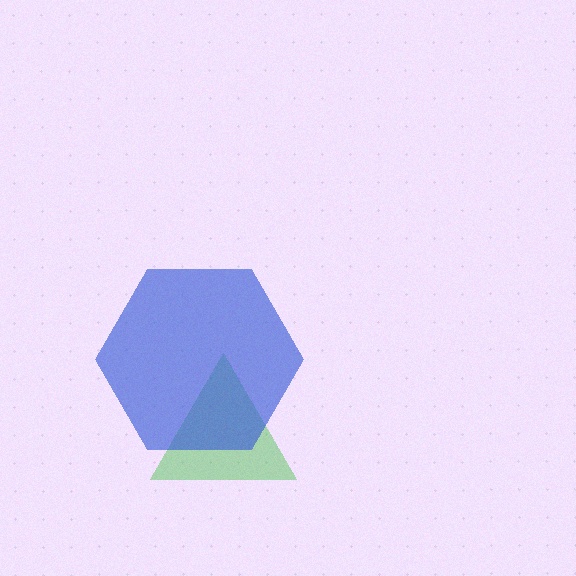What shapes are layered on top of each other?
The layered shapes are: a green triangle, a blue hexagon.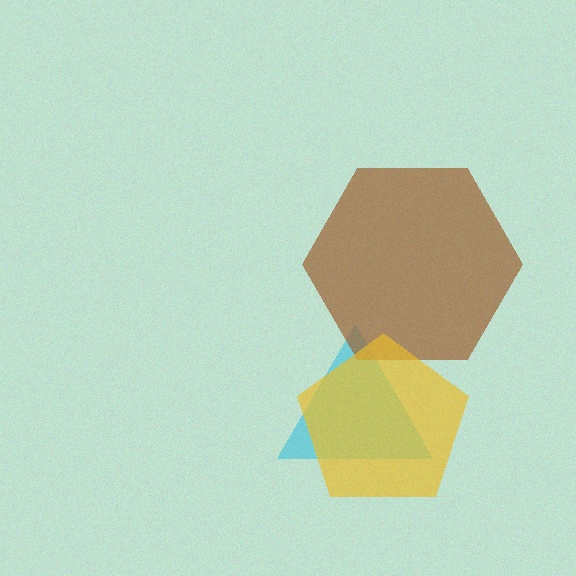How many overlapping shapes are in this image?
There are 3 overlapping shapes in the image.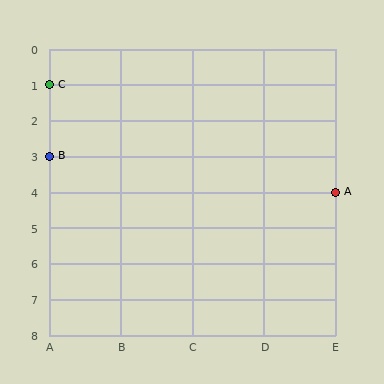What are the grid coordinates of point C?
Point C is at grid coordinates (A, 1).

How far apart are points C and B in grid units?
Points C and B are 2 rows apart.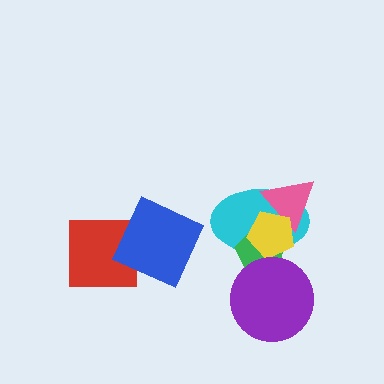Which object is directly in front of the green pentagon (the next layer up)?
The yellow pentagon is directly in front of the green pentagon.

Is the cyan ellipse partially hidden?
Yes, it is partially covered by another shape.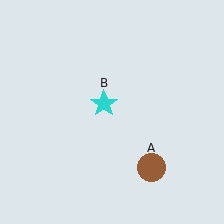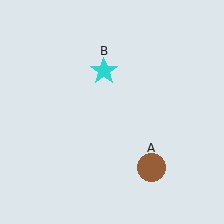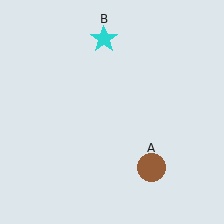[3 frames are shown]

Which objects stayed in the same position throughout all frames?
Brown circle (object A) remained stationary.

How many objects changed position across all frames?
1 object changed position: cyan star (object B).